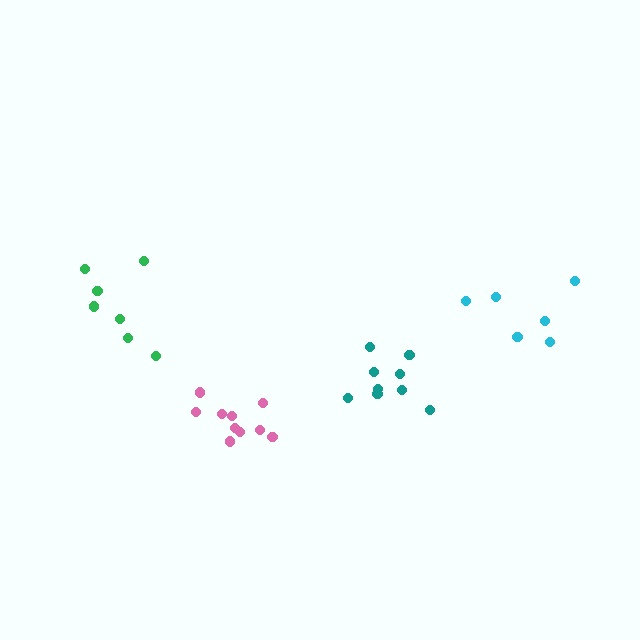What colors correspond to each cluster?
The clusters are colored: teal, green, pink, cyan.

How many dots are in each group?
Group 1: 9 dots, Group 2: 7 dots, Group 3: 10 dots, Group 4: 6 dots (32 total).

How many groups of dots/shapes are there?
There are 4 groups.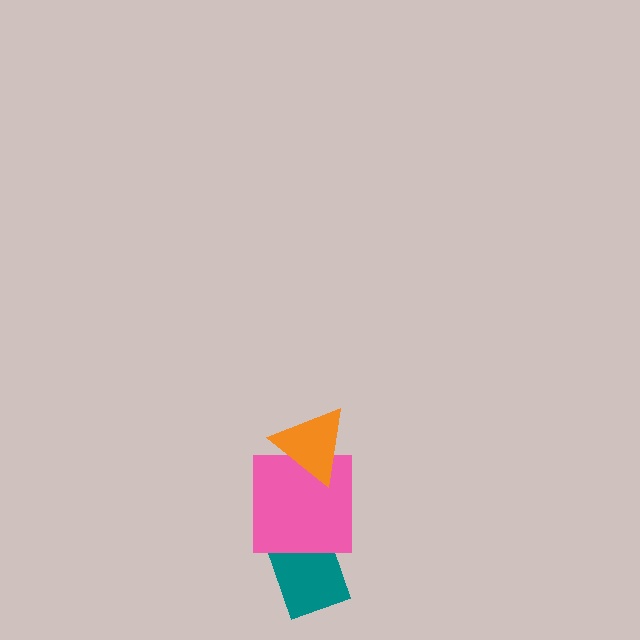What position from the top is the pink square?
The pink square is 2nd from the top.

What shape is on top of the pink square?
The orange triangle is on top of the pink square.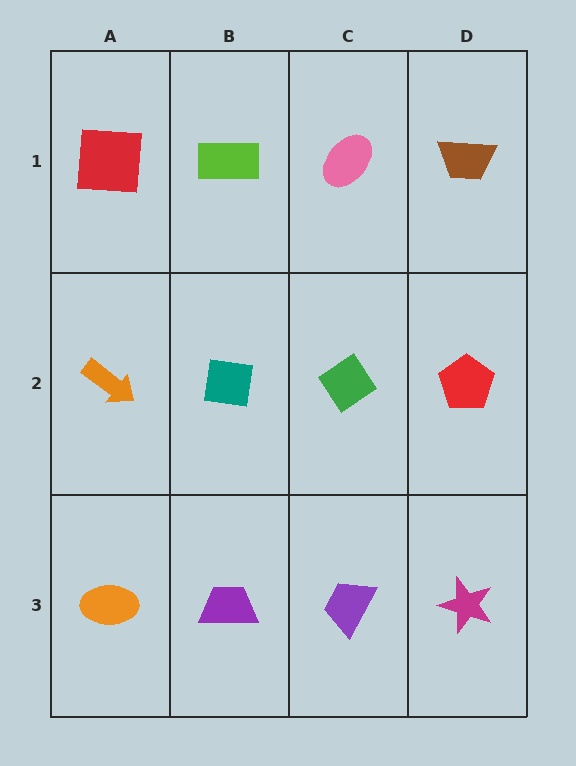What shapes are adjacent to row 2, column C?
A pink ellipse (row 1, column C), a purple trapezoid (row 3, column C), a teal square (row 2, column B), a red pentagon (row 2, column D).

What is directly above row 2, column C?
A pink ellipse.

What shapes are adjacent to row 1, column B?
A teal square (row 2, column B), a red square (row 1, column A), a pink ellipse (row 1, column C).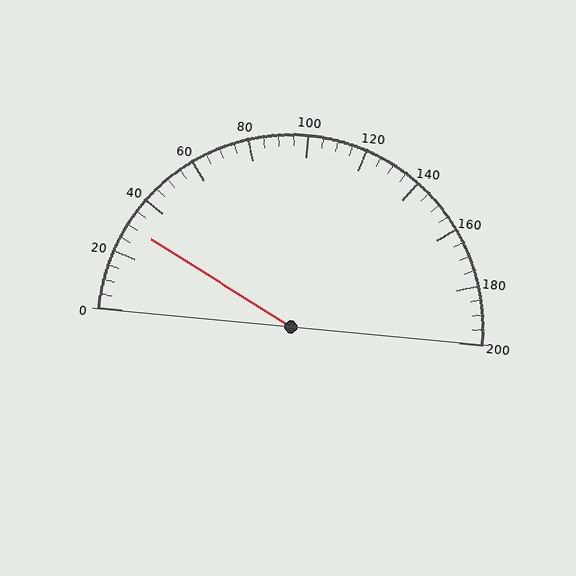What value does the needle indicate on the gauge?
The needle indicates approximately 30.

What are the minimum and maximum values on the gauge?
The gauge ranges from 0 to 200.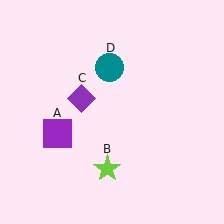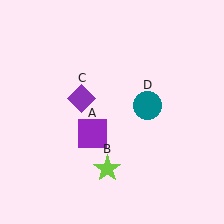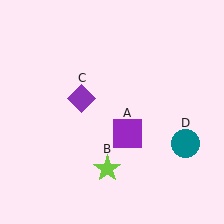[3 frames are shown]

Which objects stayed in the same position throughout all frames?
Lime star (object B) and purple diamond (object C) remained stationary.